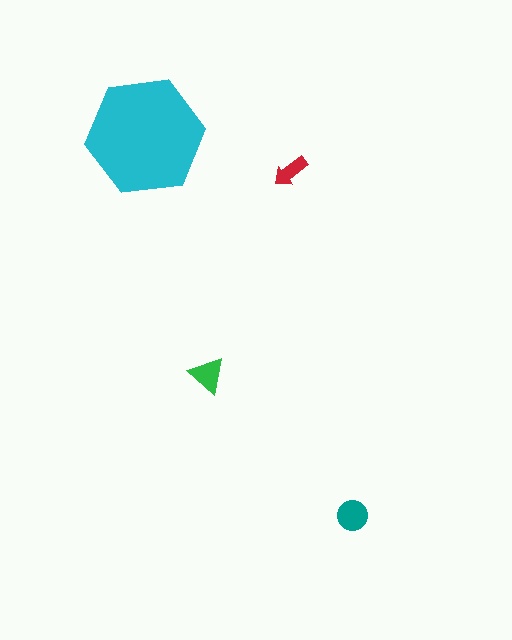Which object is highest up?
The cyan hexagon is topmost.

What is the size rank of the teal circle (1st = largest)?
2nd.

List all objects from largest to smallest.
The cyan hexagon, the teal circle, the green triangle, the red arrow.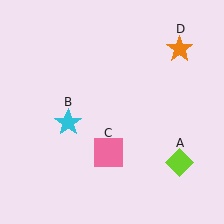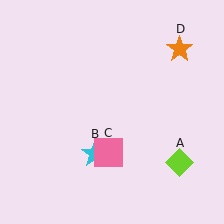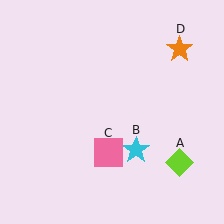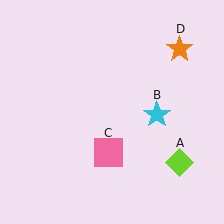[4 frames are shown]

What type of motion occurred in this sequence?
The cyan star (object B) rotated counterclockwise around the center of the scene.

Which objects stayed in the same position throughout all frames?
Lime diamond (object A) and pink square (object C) and orange star (object D) remained stationary.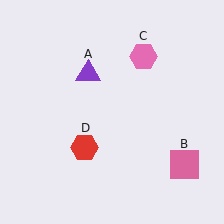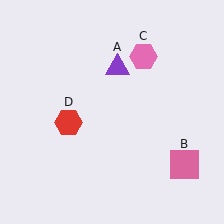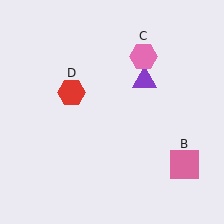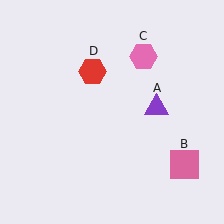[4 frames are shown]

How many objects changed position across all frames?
2 objects changed position: purple triangle (object A), red hexagon (object D).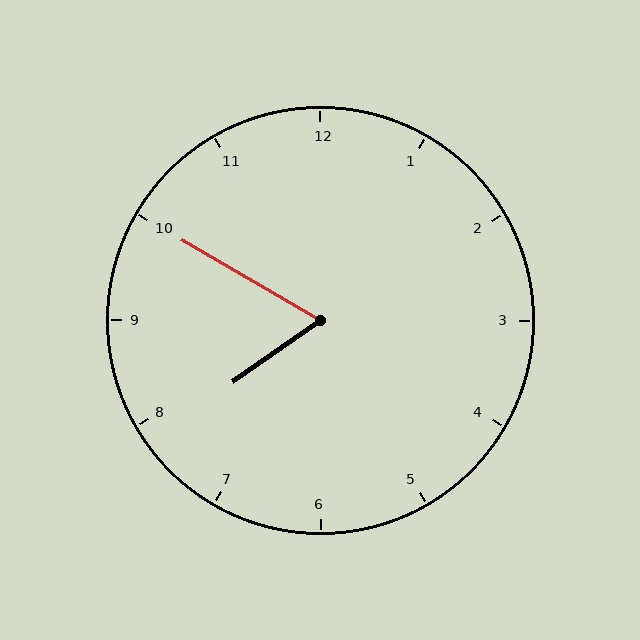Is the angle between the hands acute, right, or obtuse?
It is acute.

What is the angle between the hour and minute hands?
Approximately 65 degrees.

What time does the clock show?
7:50.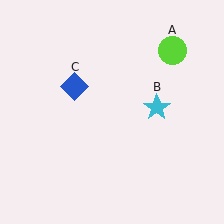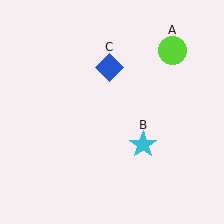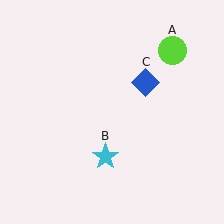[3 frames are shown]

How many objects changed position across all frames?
2 objects changed position: cyan star (object B), blue diamond (object C).